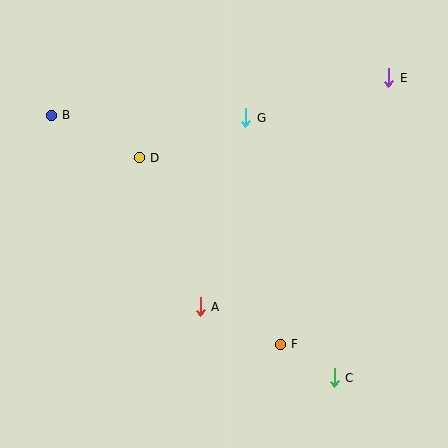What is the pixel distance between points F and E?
The distance between F and E is 287 pixels.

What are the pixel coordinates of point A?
Point A is at (200, 307).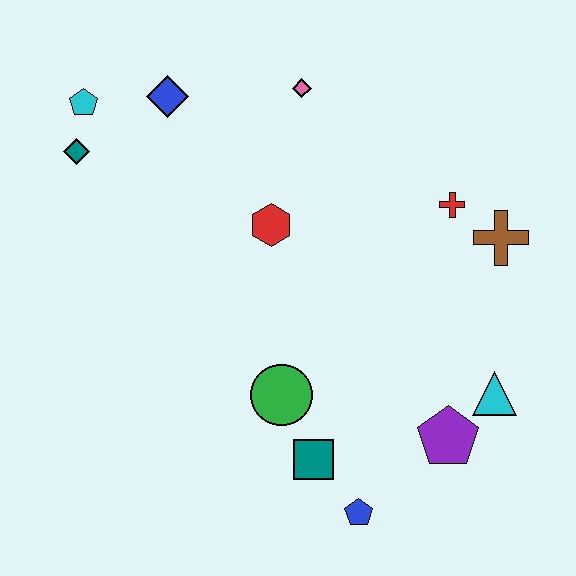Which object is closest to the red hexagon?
The pink diamond is closest to the red hexagon.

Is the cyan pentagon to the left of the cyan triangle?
Yes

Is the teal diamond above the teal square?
Yes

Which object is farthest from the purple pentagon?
The cyan pentagon is farthest from the purple pentagon.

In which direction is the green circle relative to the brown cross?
The green circle is to the left of the brown cross.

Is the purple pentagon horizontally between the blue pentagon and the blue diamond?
No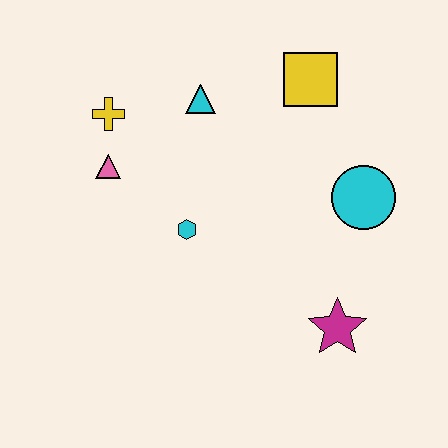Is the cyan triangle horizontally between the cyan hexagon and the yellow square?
Yes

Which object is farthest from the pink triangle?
The magenta star is farthest from the pink triangle.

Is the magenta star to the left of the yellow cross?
No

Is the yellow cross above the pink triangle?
Yes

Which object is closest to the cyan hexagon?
The pink triangle is closest to the cyan hexagon.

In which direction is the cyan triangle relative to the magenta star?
The cyan triangle is above the magenta star.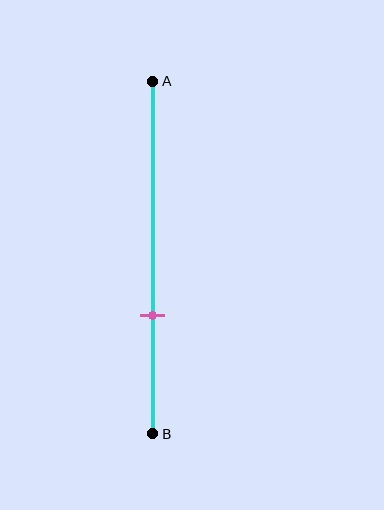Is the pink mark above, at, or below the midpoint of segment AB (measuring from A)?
The pink mark is below the midpoint of segment AB.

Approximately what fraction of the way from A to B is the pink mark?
The pink mark is approximately 65% of the way from A to B.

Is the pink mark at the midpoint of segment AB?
No, the mark is at about 65% from A, not at the 50% midpoint.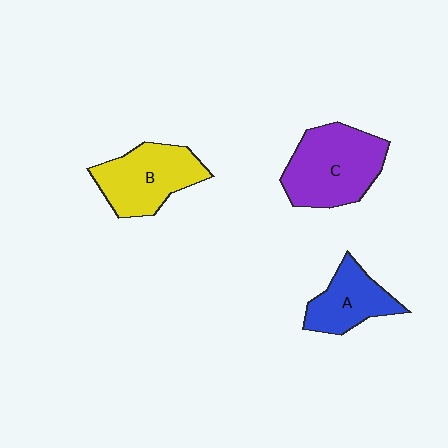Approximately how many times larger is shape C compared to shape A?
Approximately 1.6 times.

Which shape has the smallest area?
Shape A (blue).